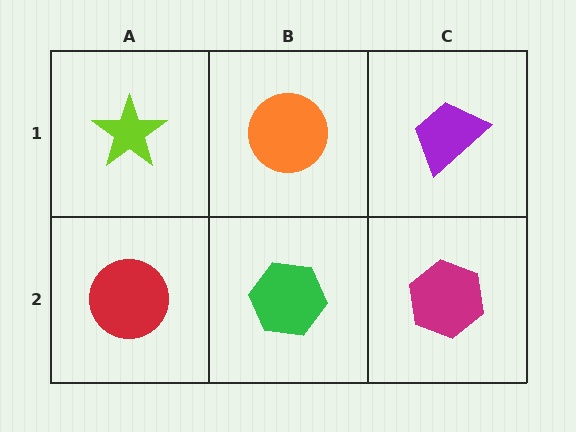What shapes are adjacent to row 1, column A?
A red circle (row 2, column A), an orange circle (row 1, column B).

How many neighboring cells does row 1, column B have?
3.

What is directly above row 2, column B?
An orange circle.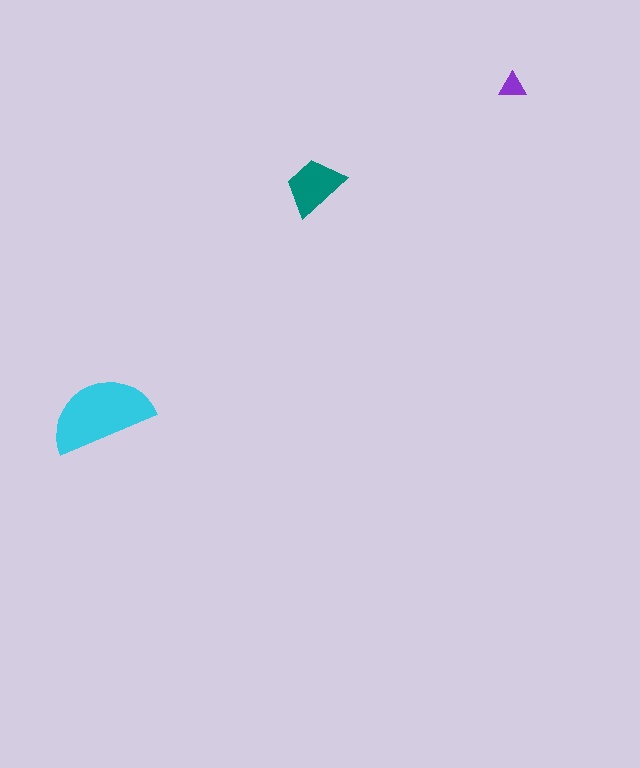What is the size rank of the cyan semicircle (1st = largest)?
1st.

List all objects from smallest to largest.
The purple triangle, the teal trapezoid, the cyan semicircle.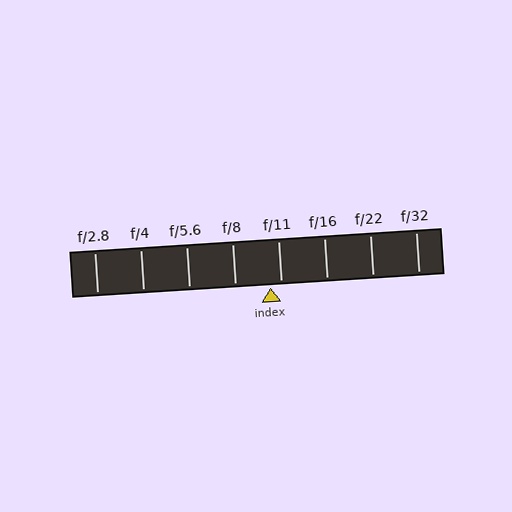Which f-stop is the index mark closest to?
The index mark is closest to f/11.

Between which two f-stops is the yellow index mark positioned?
The index mark is between f/8 and f/11.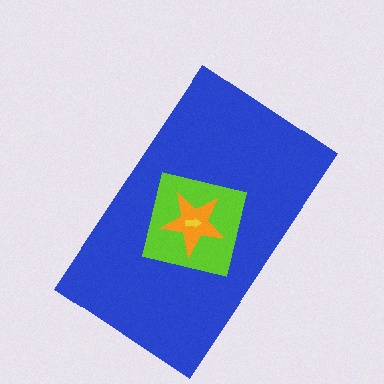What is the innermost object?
The yellow arrow.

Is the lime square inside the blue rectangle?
Yes.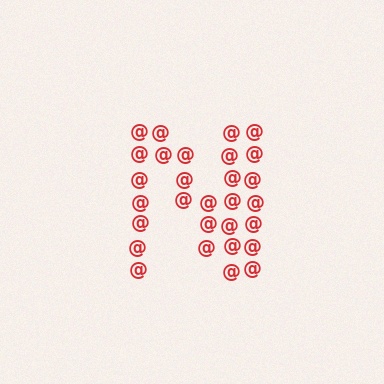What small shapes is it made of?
It is made of small at signs.